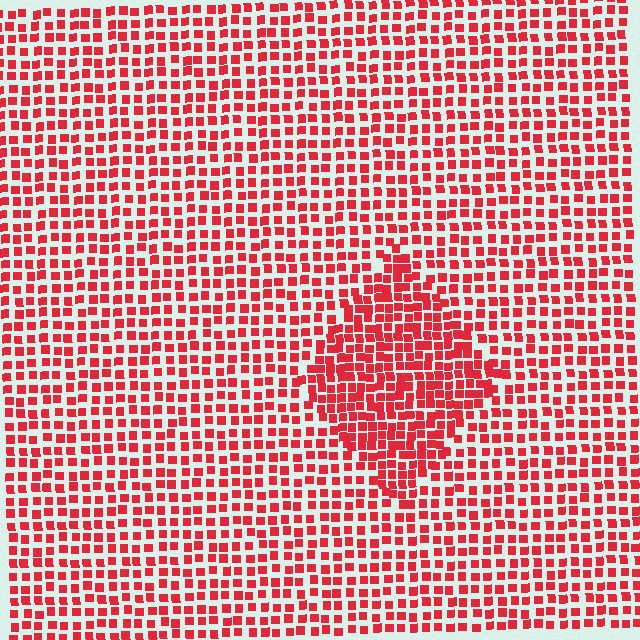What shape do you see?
I see a diamond.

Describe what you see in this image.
The image contains small red elements arranged at two different densities. A diamond-shaped region is visible where the elements are more densely packed than the surrounding area.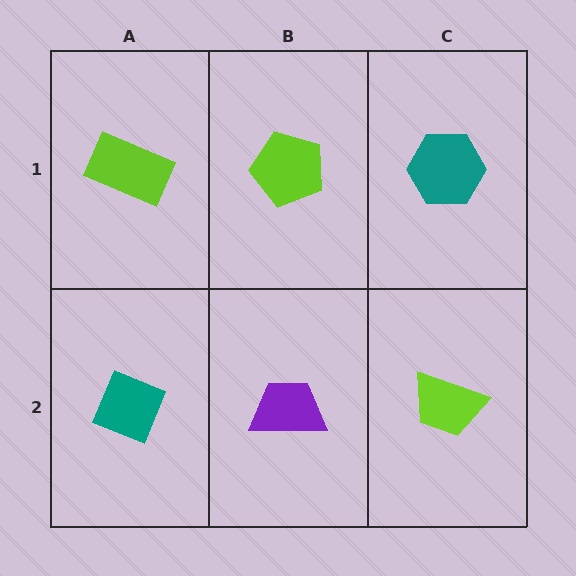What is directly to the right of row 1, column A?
A lime pentagon.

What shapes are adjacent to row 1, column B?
A purple trapezoid (row 2, column B), a lime rectangle (row 1, column A), a teal hexagon (row 1, column C).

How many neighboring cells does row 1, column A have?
2.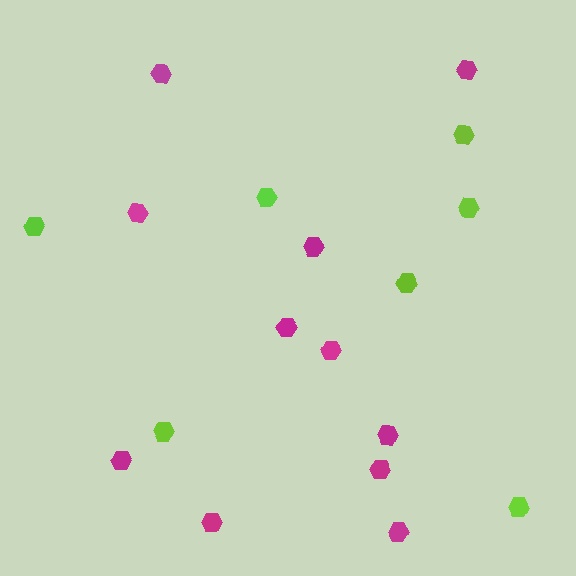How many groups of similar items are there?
There are 2 groups: one group of magenta hexagons (11) and one group of lime hexagons (7).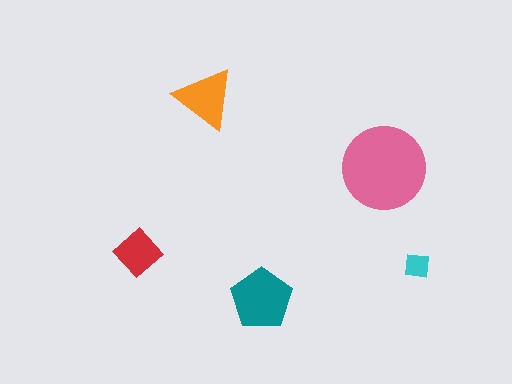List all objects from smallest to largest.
The cyan square, the red diamond, the orange triangle, the teal pentagon, the pink circle.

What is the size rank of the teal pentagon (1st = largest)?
2nd.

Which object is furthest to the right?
The cyan square is rightmost.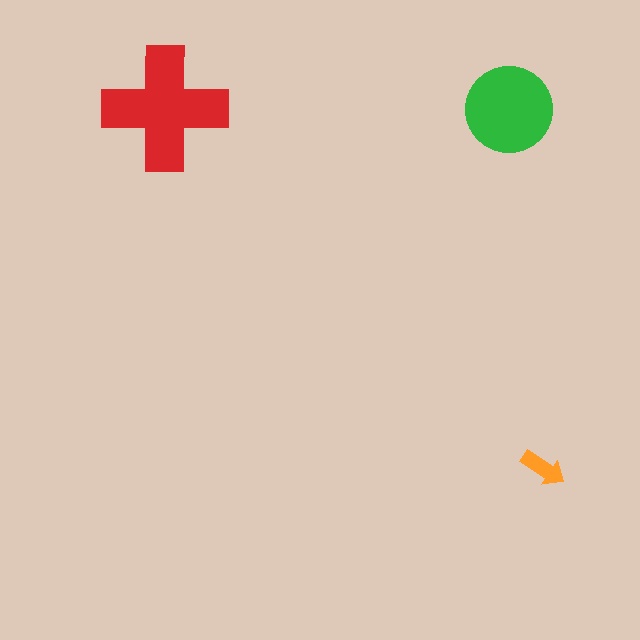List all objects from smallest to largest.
The orange arrow, the green circle, the red cross.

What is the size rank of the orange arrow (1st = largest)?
3rd.